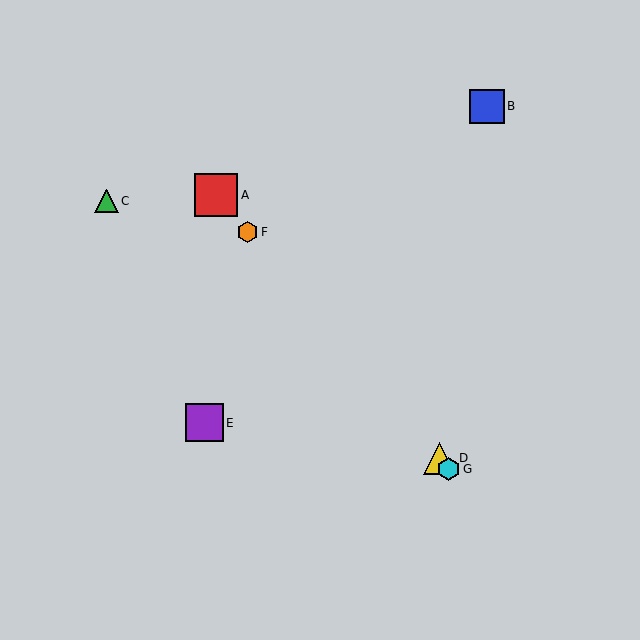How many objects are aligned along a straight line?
4 objects (A, D, F, G) are aligned along a straight line.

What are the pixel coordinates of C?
Object C is at (106, 201).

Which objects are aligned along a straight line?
Objects A, D, F, G are aligned along a straight line.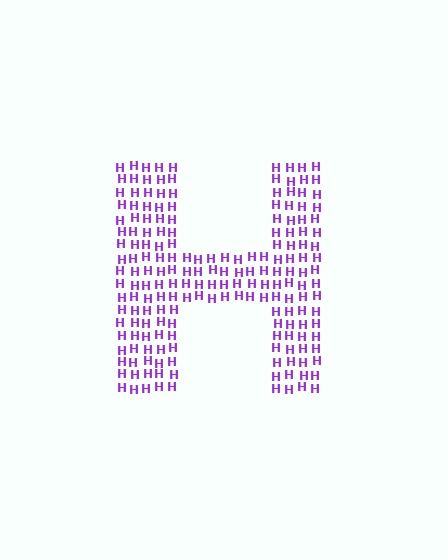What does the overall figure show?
The overall figure shows the letter H.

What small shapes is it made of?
It is made of small letter H's.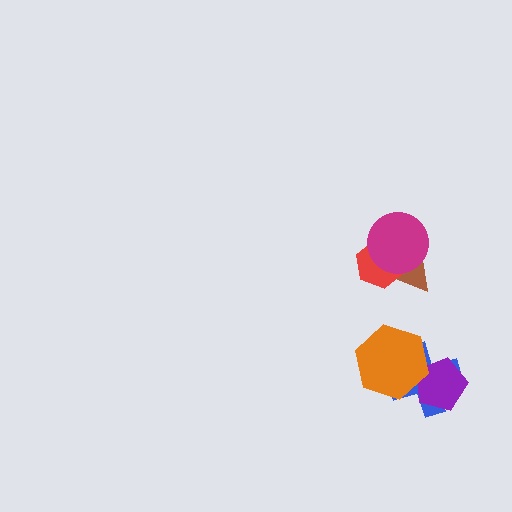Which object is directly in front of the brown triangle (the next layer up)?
The red hexagon is directly in front of the brown triangle.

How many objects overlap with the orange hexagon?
2 objects overlap with the orange hexagon.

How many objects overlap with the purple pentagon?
2 objects overlap with the purple pentagon.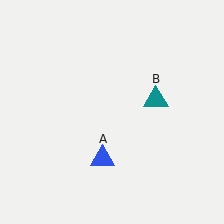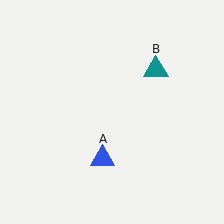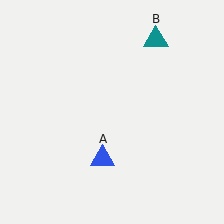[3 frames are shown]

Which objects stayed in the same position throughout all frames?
Blue triangle (object A) remained stationary.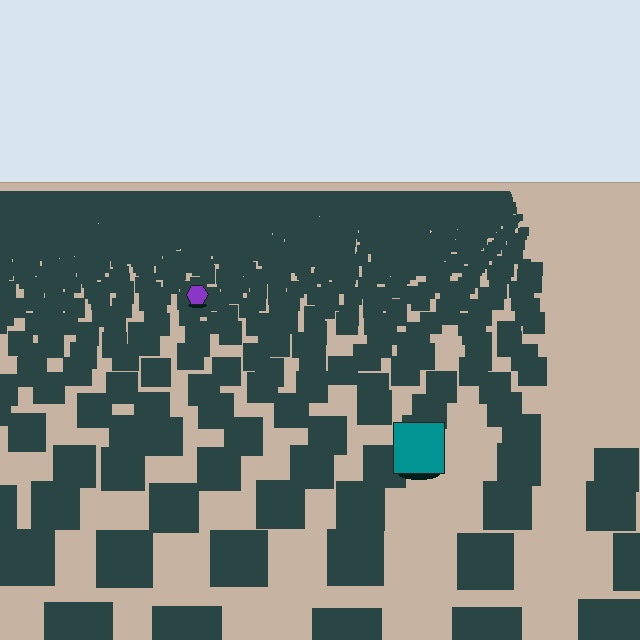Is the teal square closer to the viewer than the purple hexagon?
Yes. The teal square is closer — you can tell from the texture gradient: the ground texture is coarser near it.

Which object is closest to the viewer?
The teal square is closest. The texture marks near it are larger and more spread out.